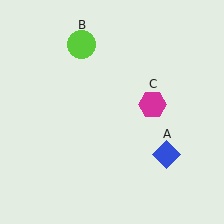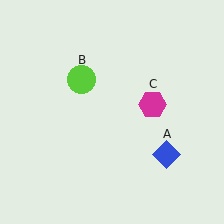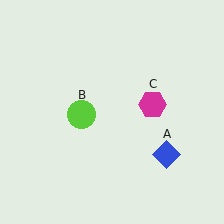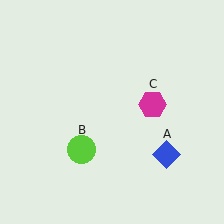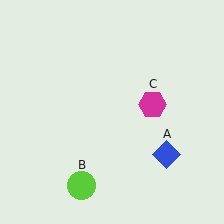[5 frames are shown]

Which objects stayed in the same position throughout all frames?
Blue diamond (object A) and magenta hexagon (object C) remained stationary.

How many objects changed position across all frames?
1 object changed position: lime circle (object B).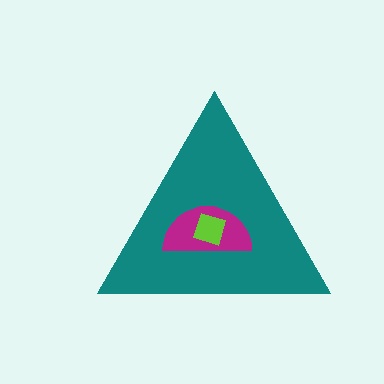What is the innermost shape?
The lime square.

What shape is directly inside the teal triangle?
The magenta semicircle.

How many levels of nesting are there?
3.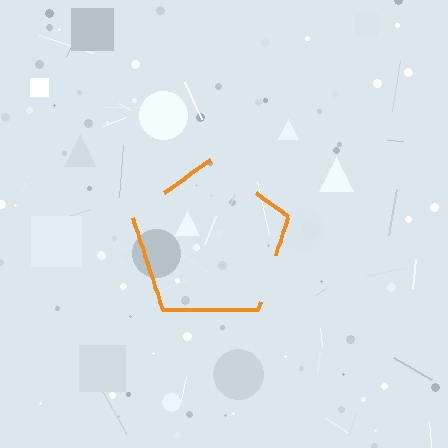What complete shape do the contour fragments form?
The contour fragments form a pentagon.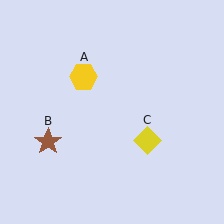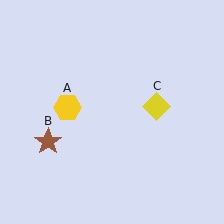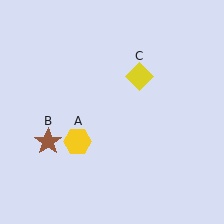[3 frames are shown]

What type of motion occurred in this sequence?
The yellow hexagon (object A), yellow diamond (object C) rotated counterclockwise around the center of the scene.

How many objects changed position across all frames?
2 objects changed position: yellow hexagon (object A), yellow diamond (object C).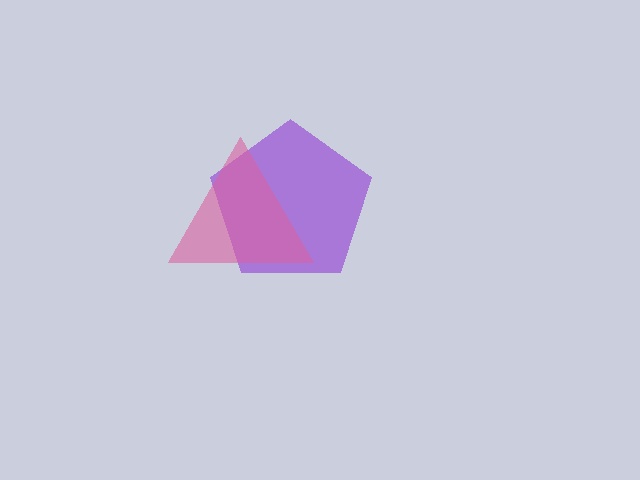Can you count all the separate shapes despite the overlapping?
Yes, there are 2 separate shapes.